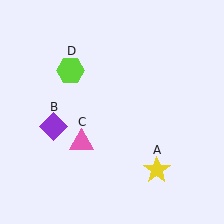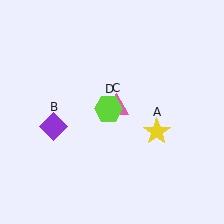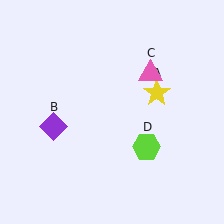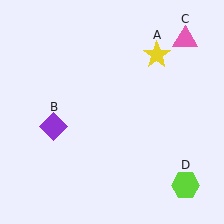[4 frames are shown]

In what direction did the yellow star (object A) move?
The yellow star (object A) moved up.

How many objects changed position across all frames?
3 objects changed position: yellow star (object A), pink triangle (object C), lime hexagon (object D).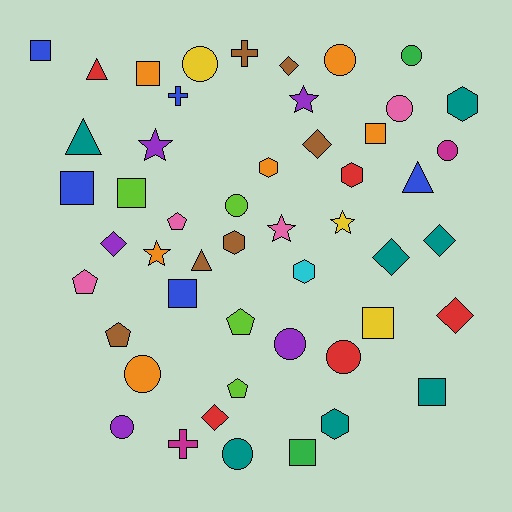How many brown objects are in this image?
There are 6 brown objects.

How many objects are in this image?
There are 50 objects.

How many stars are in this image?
There are 5 stars.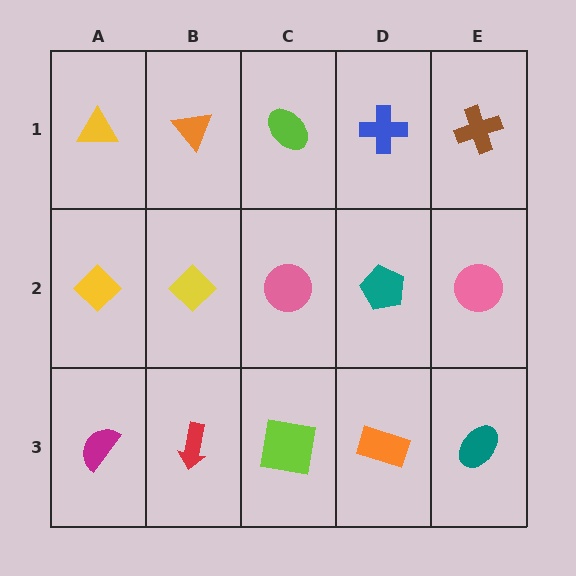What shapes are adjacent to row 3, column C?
A pink circle (row 2, column C), a red arrow (row 3, column B), an orange rectangle (row 3, column D).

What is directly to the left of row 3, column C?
A red arrow.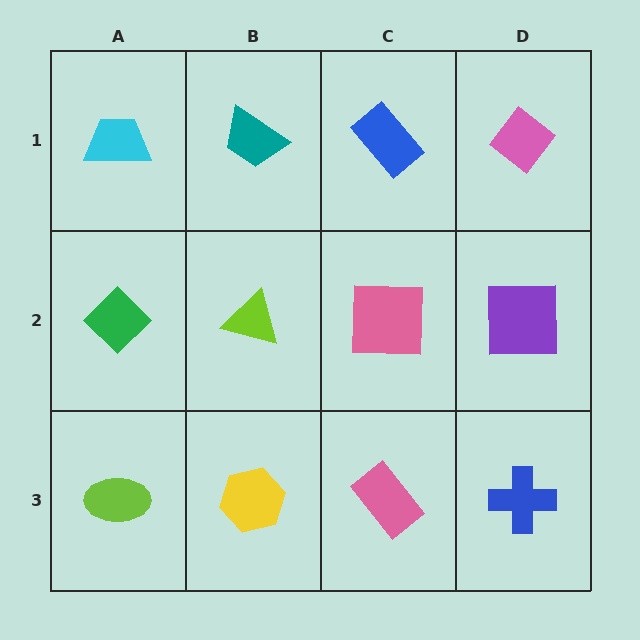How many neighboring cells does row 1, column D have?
2.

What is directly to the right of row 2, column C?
A purple square.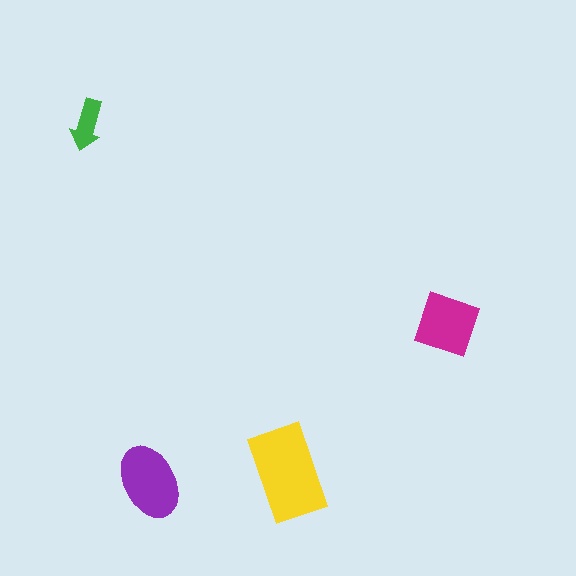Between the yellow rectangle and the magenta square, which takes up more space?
The yellow rectangle.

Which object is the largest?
The yellow rectangle.